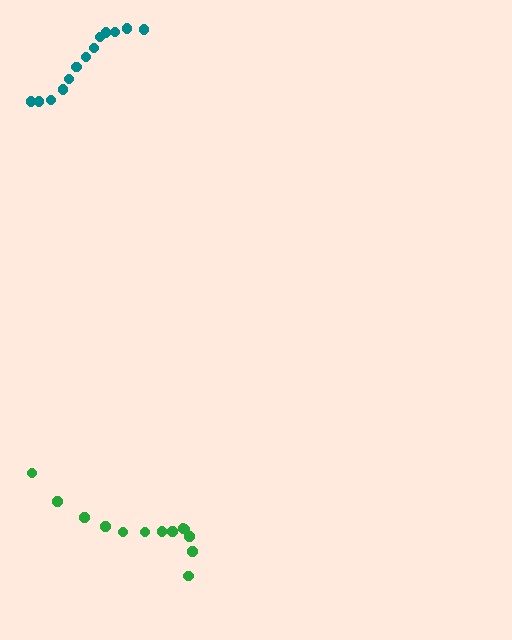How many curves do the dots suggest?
There are 2 distinct paths.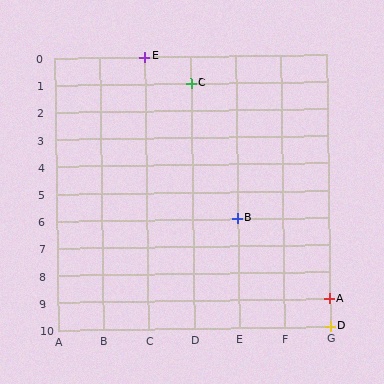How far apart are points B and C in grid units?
Points B and C are 1 column and 5 rows apart (about 5.1 grid units diagonally).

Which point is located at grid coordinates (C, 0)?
Point E is at (C, 0).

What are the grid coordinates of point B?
Point B is at grid coordinates (E, 6).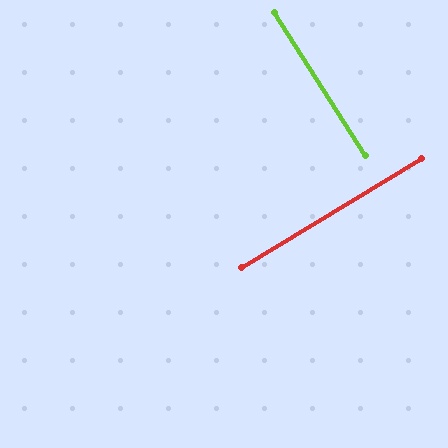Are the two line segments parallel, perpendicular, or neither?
Perpendicular — they meet at approximately 89°.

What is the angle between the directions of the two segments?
Approximately 89 degrees.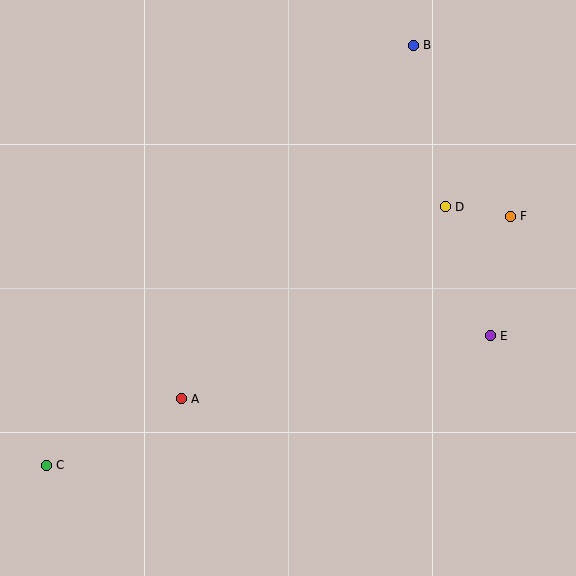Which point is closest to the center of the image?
Point A at (181, 399) is closest to the center.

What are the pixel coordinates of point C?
Point C is at (46, 466).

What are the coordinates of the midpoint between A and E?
The midpoint between A and E is at (336, 367).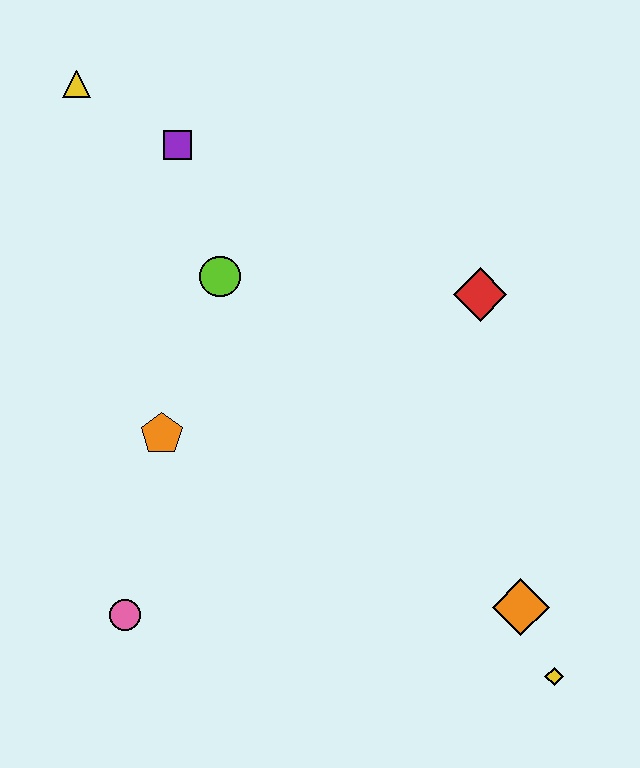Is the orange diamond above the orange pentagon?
No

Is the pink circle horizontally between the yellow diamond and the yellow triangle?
Yes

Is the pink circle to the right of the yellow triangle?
Yes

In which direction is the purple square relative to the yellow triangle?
The purple square is to the right of the yellow triangle.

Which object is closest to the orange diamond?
The yellow diamond is closest to the orange diamond.